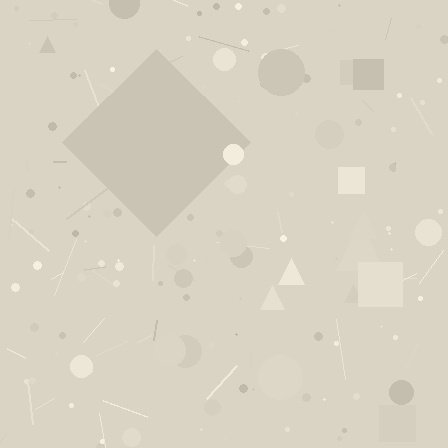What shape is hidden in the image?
A diamond is hidden in the image.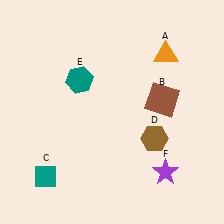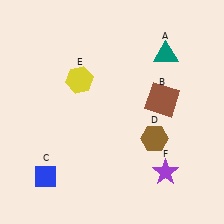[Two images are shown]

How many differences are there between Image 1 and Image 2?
There are 3 differences between the two images.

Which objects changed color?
A changed from orange to teal. C changed from teal to blue. E changed from teal to yellow.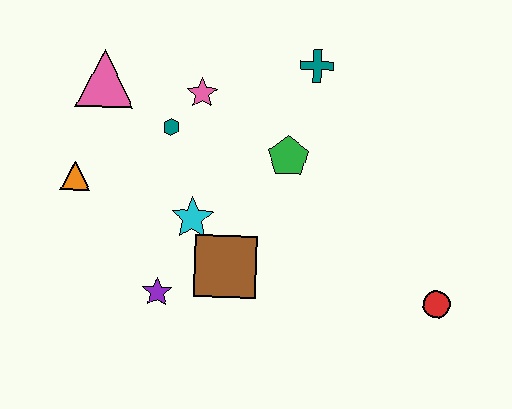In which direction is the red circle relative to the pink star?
The red circle is to the right of the pink star.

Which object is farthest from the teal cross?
The purple star is farthest from the teal cross.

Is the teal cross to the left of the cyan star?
No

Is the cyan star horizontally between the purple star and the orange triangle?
No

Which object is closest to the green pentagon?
The teal cross is closest to the green pentagon.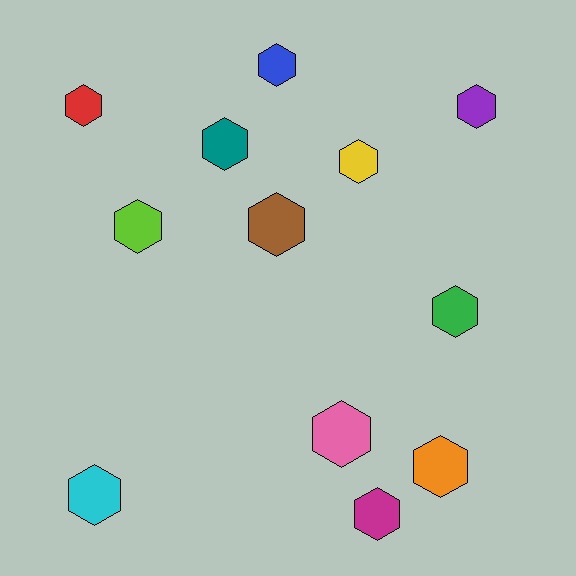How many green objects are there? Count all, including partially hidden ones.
There is 1 green object.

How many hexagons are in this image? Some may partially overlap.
There are 12 hexagons.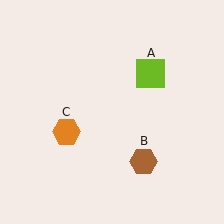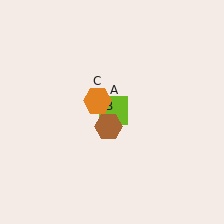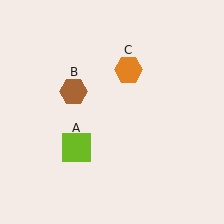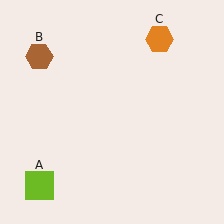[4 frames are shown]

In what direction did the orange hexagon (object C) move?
The orange hexagon (object C) moved up and to the right.